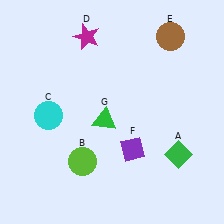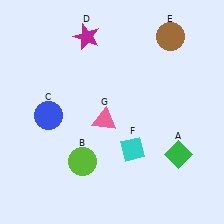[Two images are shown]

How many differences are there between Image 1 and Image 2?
There are 3 differences between the two images.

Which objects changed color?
C changed from cyan to blue. F changed from purple to cyan. G changed from green to pink.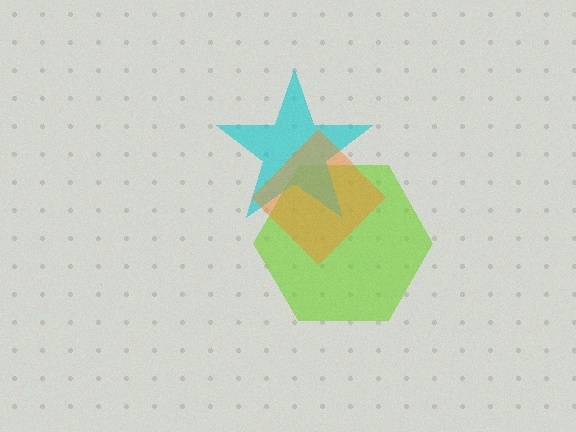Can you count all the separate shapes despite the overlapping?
Yes, there are 3 separate shapes.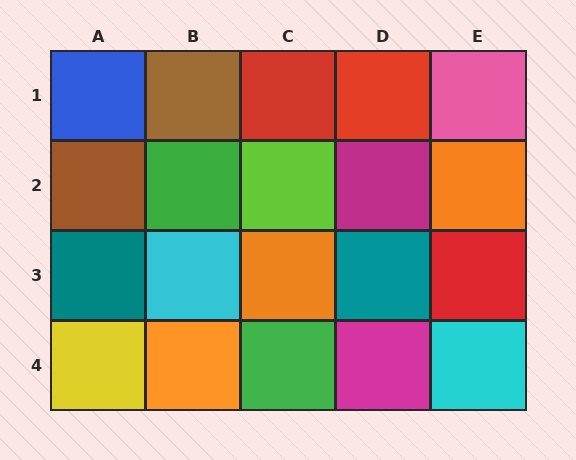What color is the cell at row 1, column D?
Red.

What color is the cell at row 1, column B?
Brown.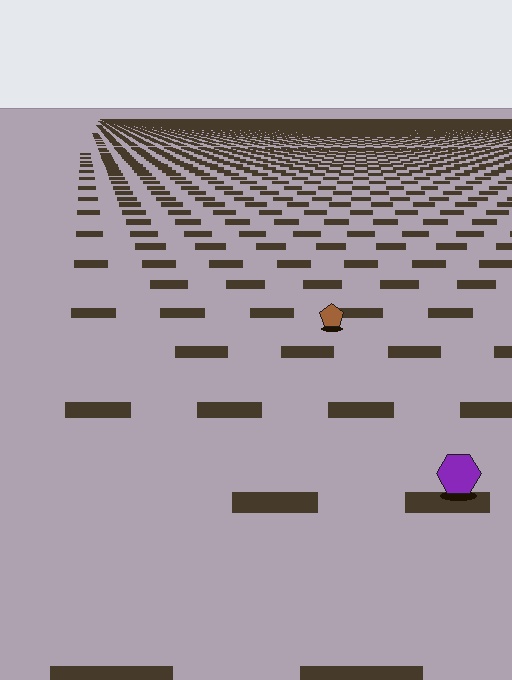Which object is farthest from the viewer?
The brown pentagon is farthest from the viewer. It appears smaller and the ground texture around it is denser.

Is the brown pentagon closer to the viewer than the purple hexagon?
No. The purple hexagon is closer — you can tell from the texture gradient: the ground texture is coarser near it.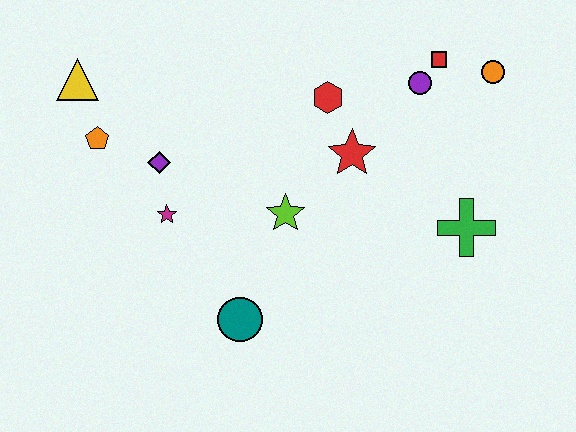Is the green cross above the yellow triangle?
No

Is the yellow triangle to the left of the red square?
Yes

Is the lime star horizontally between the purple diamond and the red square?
Yes